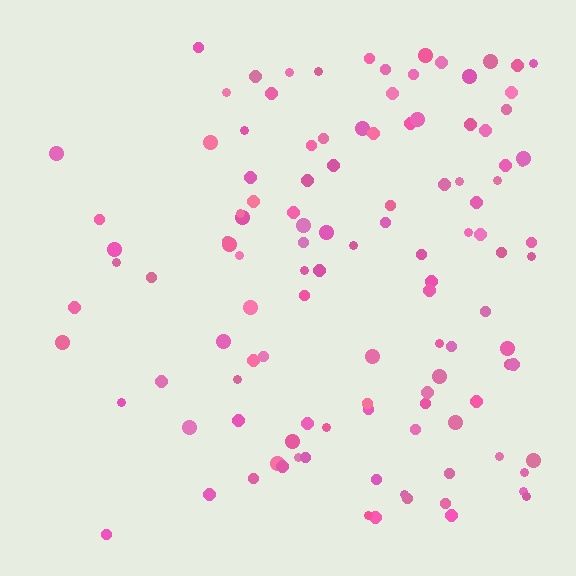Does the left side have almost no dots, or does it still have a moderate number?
Still a moderate number, just noticeably fewer than the right.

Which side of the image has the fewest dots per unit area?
The left.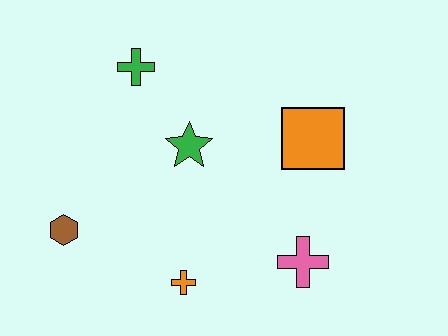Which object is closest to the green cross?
The green star is closest to the green cross.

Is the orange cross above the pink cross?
No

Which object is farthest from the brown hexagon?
The orange square is farthest from the brown hexagon.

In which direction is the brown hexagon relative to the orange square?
The brown hexagon is to the left of the orange square.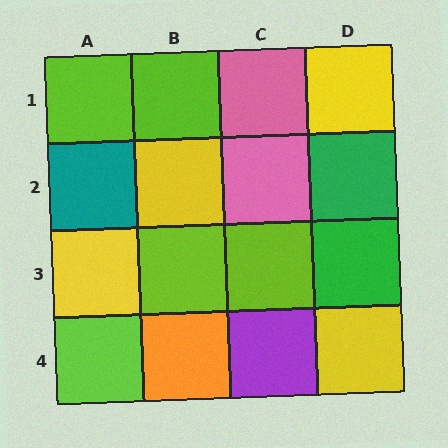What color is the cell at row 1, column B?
Lime.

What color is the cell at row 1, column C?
Pink.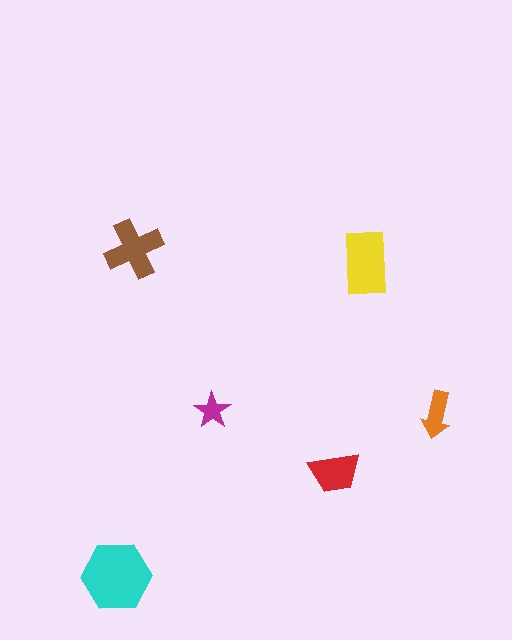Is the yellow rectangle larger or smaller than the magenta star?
Larger.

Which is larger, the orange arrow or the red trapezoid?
The red trapezoid.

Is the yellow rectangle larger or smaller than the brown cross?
Larger.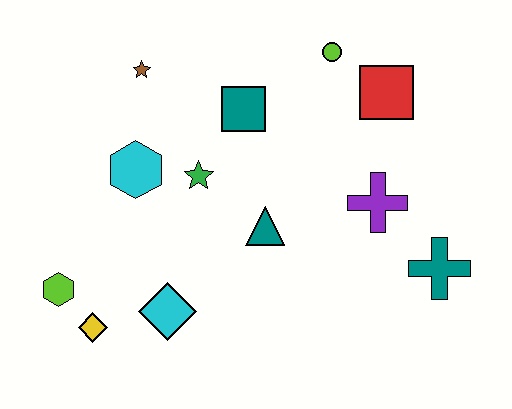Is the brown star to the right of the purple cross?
No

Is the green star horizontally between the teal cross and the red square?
No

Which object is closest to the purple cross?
The teal cross is closest to the purple cross.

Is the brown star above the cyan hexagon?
Yes